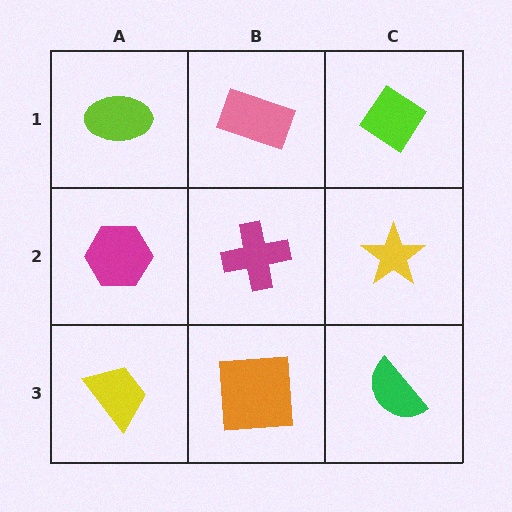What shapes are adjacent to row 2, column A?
A lime ellipse (row 1, column A), a yellow trapezoid (row 3, column A), a magenta cross (row 2, column B).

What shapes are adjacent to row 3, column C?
A yellow star (row 2, column C), an orange square (row 3, column B).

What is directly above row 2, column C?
A lime diamond.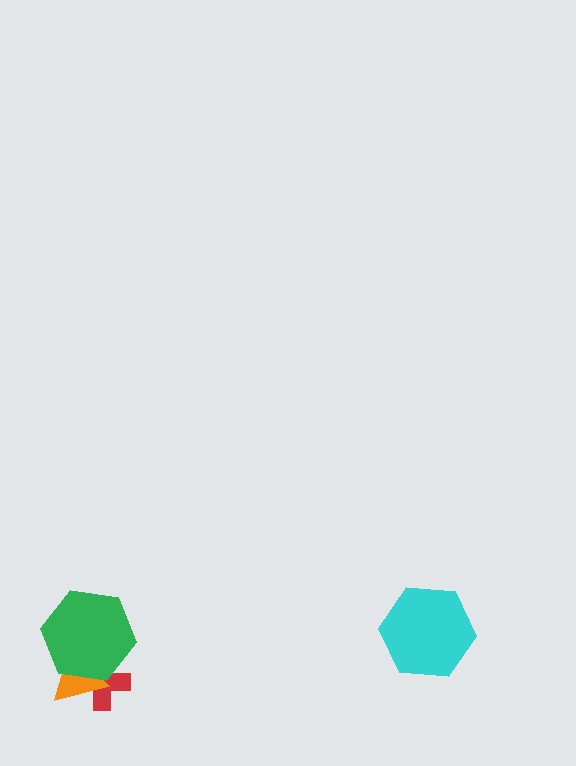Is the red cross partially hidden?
Yes, it is partially covered by another shape.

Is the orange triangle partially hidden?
Yes, it is partially covered by another shape.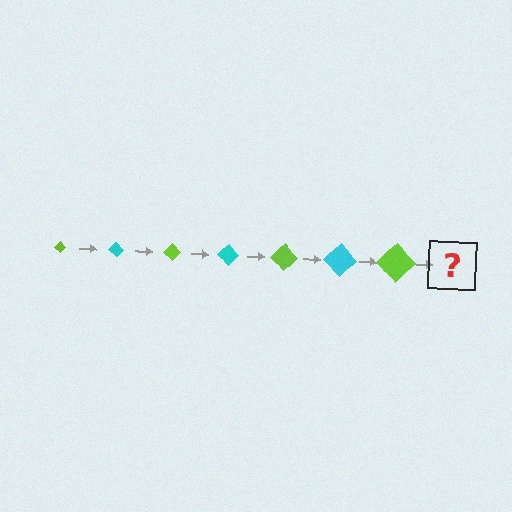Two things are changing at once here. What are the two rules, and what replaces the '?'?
The two rules are that the diamond grows larger each step and the color cycles through lime and cyan. The '?' should be a cyan diamond, larger than the previous one.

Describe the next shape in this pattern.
It should be a cyan diamond, larger than the previous one.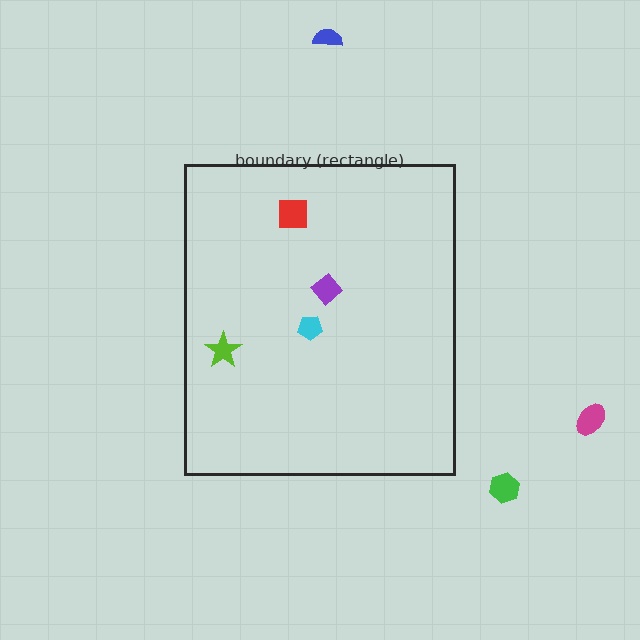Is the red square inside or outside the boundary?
Inside.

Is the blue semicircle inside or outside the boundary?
Outside.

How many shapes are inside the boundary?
4 inside, 3 outside.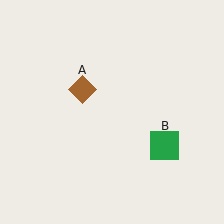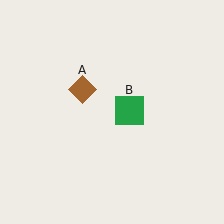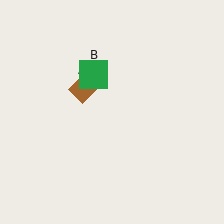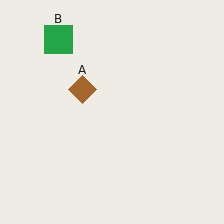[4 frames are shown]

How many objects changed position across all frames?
1 object changed position: green square (object B).